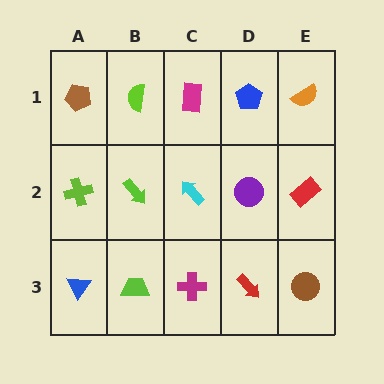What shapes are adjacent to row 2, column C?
A magenta rectangle (row 1, column C), a magenta cross (row 3, column C), a lime arrow (row 2, column B), a purple circle (row 2, column D).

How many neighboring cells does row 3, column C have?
3.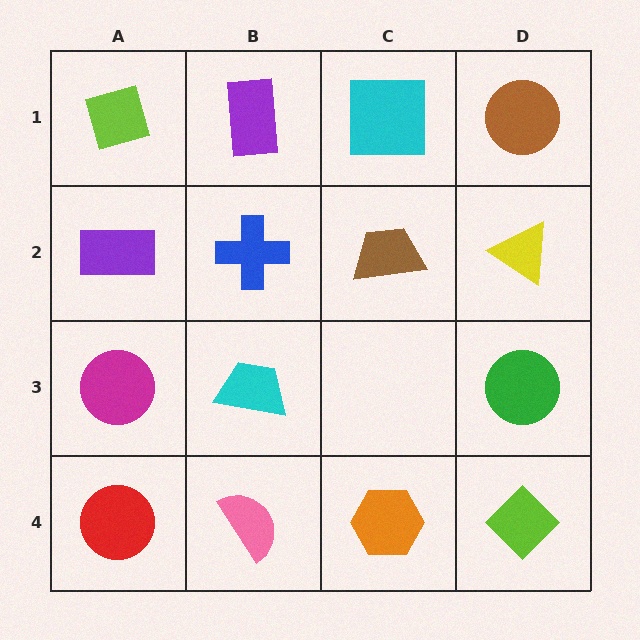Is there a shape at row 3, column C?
No, that cell is empty.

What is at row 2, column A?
A purple rectangle.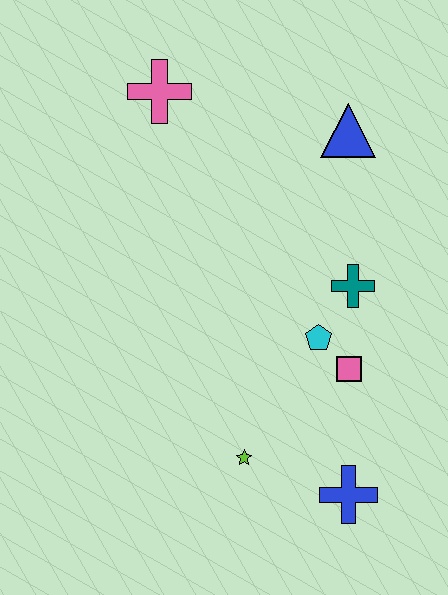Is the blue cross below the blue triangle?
Yes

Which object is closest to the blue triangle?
The teal cross is closest to the blue triangle.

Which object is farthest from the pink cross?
The blue cross is farthest from the pink cross.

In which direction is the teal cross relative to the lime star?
The teal cross is above the lime star.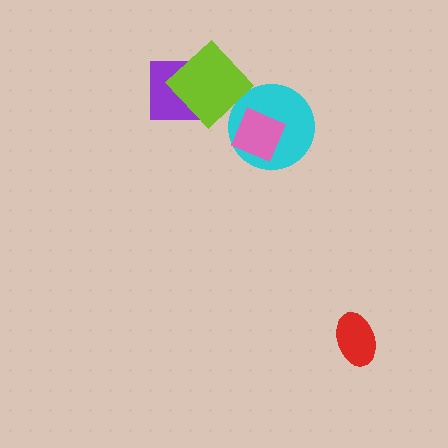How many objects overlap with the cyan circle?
2 objects overlap with the cyan circle.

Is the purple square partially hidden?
Yes, it is partially covered by another shape.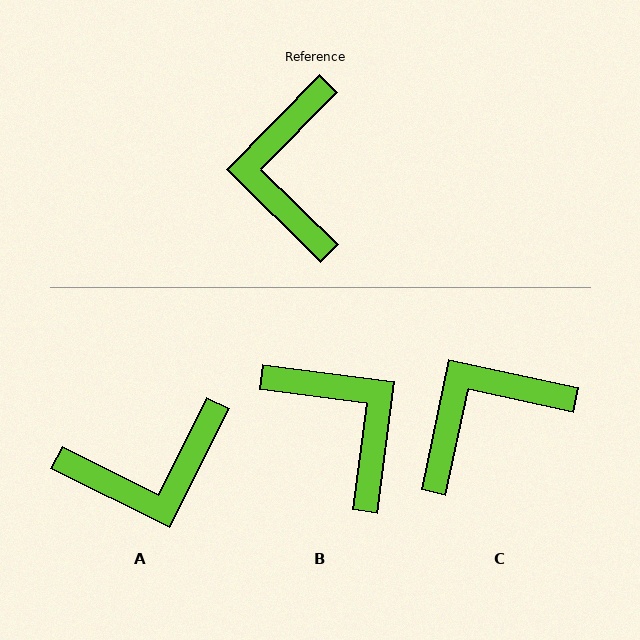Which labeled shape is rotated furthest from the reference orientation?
B, about 143 degrees away.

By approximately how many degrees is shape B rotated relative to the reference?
Approximately 143 degrees clockwise.